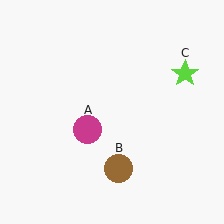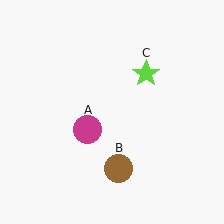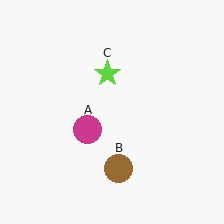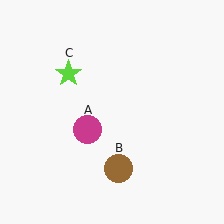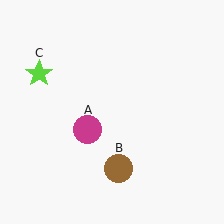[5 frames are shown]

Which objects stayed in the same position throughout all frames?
Magenta circle (object A) and brown circle (object B) remained stationary.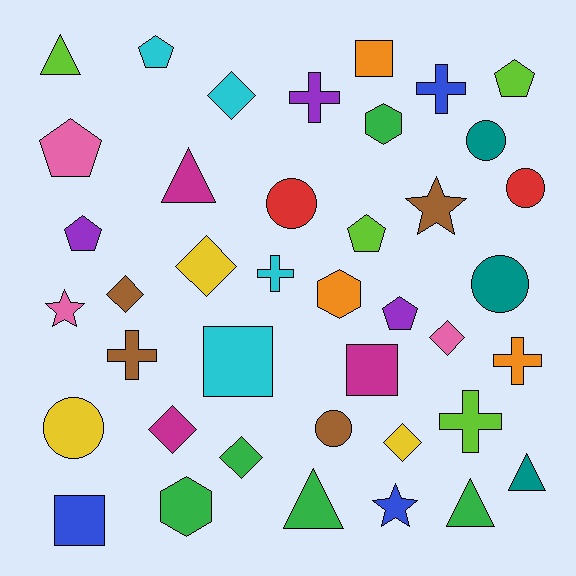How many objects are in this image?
There are 40 objects.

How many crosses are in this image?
There are 6 crosses.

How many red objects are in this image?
There are 2 red objects.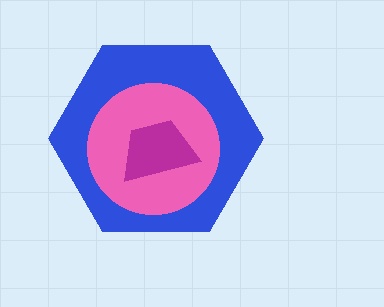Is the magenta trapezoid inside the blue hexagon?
Yes.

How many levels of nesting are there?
3.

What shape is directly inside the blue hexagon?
The pink circle.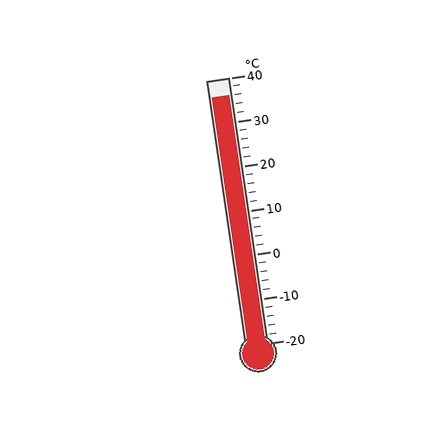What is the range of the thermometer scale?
The thermometer scale ranges from -20°C to 40°C.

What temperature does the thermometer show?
The thermometer shows approximately 36°C.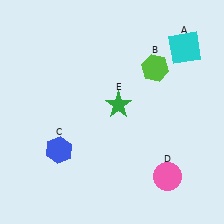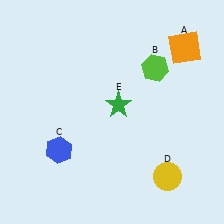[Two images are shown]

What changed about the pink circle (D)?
In Image 1, D is pink. In Image 2, it changed to yellow.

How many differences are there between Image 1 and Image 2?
There are 2 differences between the two images.